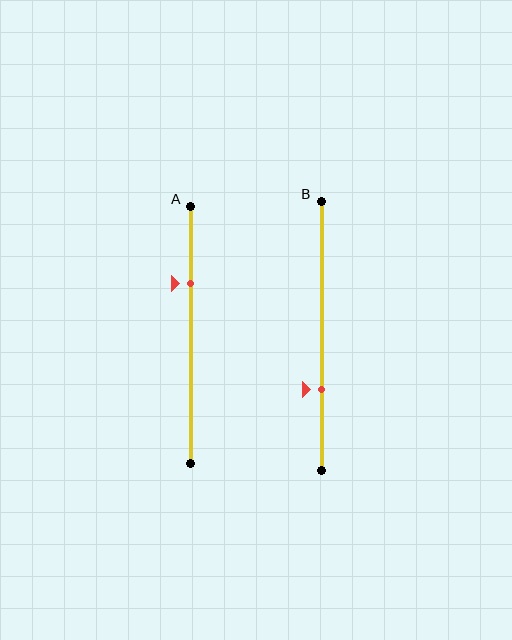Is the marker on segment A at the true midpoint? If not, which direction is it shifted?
No, the marker on segment A is shifted upward by about 20% of the segment length.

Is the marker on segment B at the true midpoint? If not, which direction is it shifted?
No, the marker on segment B is shifted downward by about 20% of the segment length.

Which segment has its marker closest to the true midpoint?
Segment B has its marker closest to the true midpoint.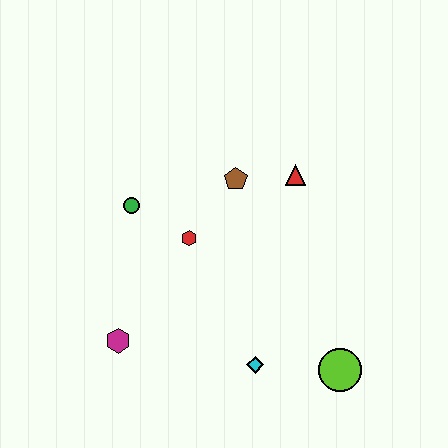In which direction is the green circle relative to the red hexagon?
The green circle is to the left of the red hexagon.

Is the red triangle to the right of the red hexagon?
Yes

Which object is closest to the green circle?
The red hexagon is closest to the green circle.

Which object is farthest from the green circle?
The lime circle is farthest from the green circle.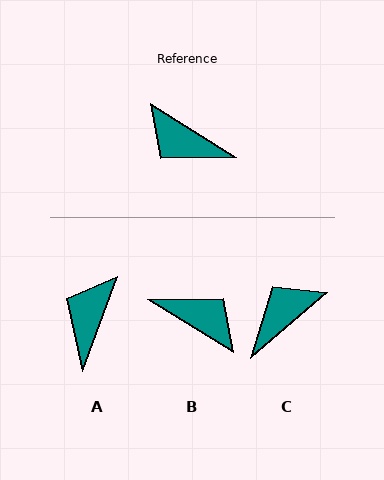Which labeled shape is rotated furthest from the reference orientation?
B, about 180 degrees away.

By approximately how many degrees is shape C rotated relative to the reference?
Approximately 107 degrees clockwise.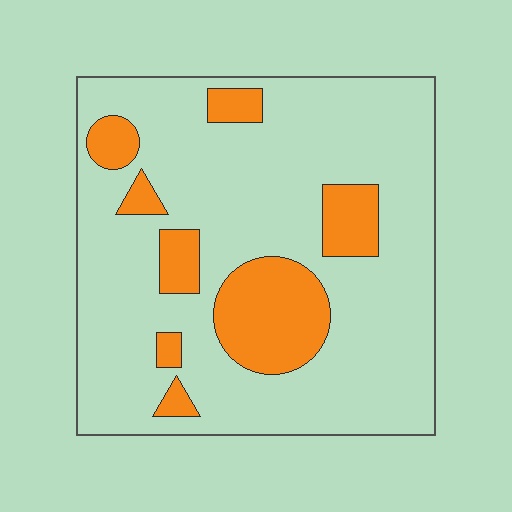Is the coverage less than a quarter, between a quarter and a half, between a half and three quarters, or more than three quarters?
Less than a quarter.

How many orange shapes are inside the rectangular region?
8.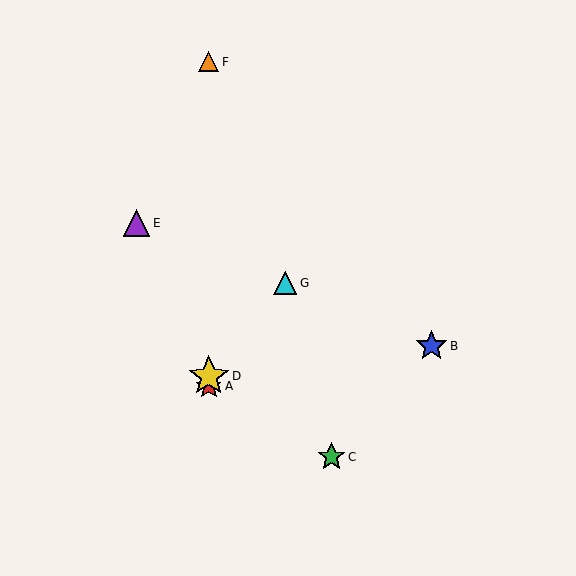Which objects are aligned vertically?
Objects A, D, F are aligned vertically.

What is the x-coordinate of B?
Object B is at x≈431.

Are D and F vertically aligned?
Yes, both are at x≈209.